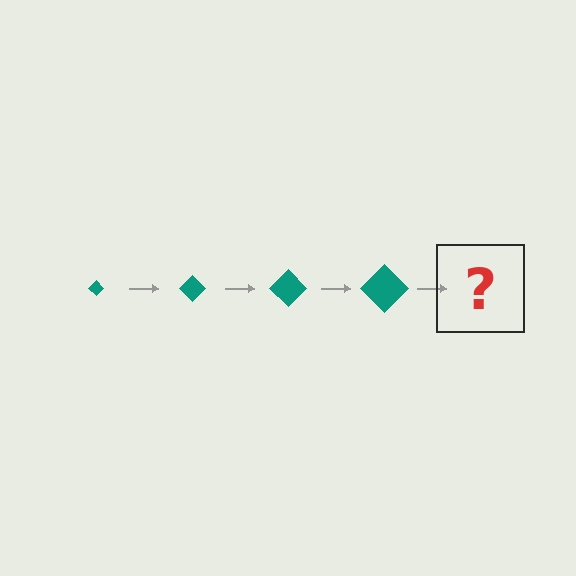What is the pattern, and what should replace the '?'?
The pattern is that the diamond gets progressively larger each step. The '?' should be a teal diamond, larger than the previous one.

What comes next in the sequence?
The next element should be a teal diamond, larger than the previous one.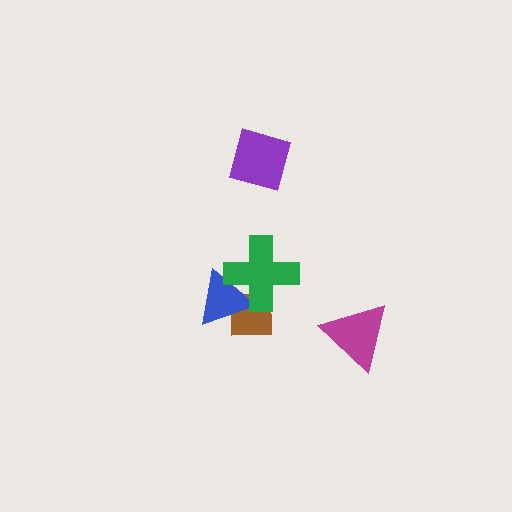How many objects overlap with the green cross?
2 objects overlap with the green cross.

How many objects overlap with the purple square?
0 objects overlap with the purple square.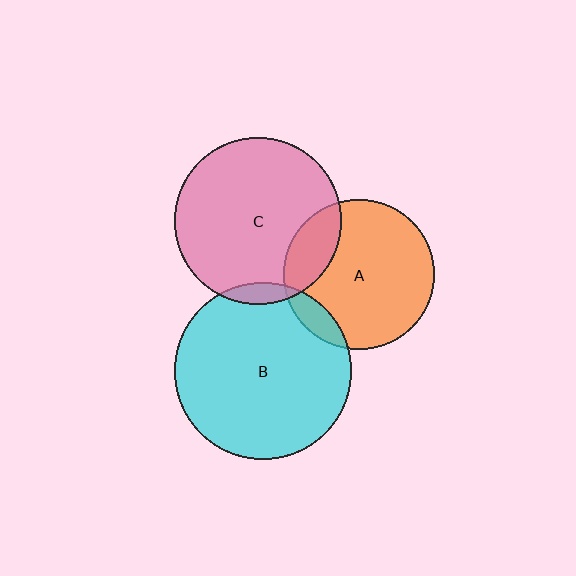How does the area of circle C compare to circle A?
Approximately 1.2 times.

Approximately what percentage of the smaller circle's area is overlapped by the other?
Approximately 20%.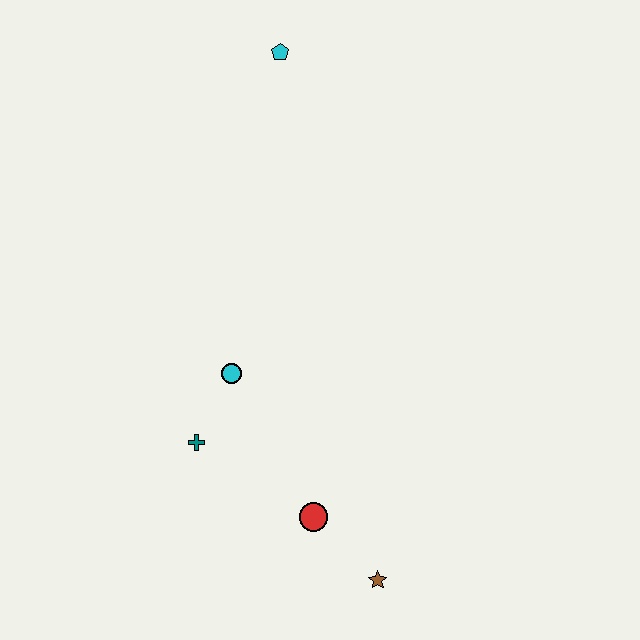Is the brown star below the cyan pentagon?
Yes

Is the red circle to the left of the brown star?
Yes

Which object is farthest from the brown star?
The cyan pentagon is farthest from the brown star.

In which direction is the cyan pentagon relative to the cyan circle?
The cyan pentagon is above the cyan circle.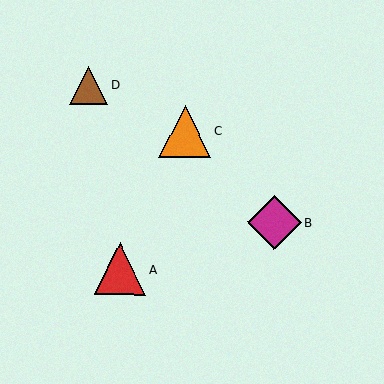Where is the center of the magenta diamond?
The center of the magenta diamond is at (274, 222).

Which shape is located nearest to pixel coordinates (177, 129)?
The orange triangle (labeled C) at (185, 131) is nearest to that location.